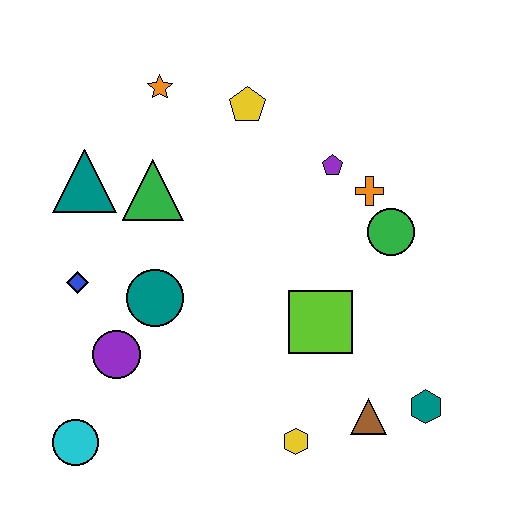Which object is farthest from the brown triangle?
The orange star is farthest from the brown triangle.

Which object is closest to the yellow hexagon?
The brown triangle is closest to the yellow hexagon.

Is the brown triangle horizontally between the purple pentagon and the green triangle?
No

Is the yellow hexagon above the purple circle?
No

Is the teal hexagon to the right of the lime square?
Yes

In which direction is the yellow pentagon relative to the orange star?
The yellow pentagon is to the right of the orange star.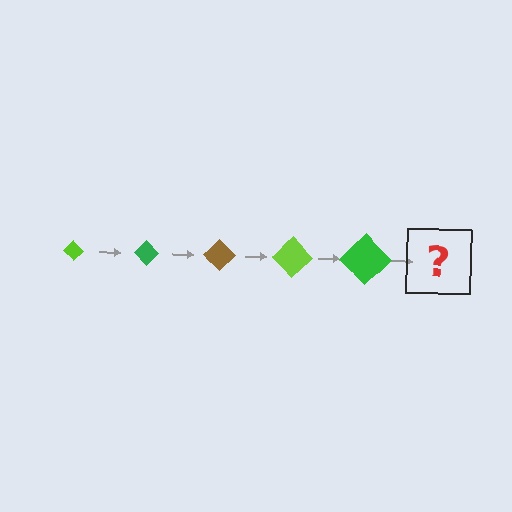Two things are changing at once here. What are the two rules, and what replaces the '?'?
The two rules are that the diamond grows larger each step and the color cycles through lime, green, and brown. The '?' should be a brown diamond, larger than the previous one.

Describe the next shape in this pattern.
It should be a brown diamond, larger than the previous one.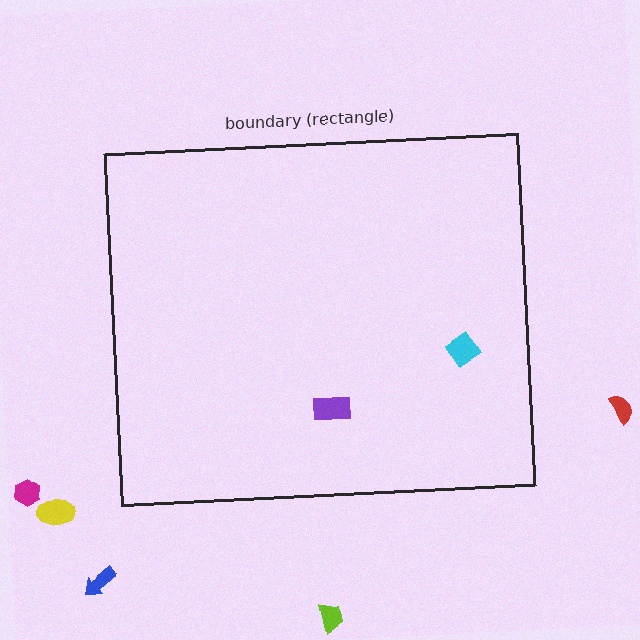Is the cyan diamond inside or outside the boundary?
Inside.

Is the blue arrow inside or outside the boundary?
Outside.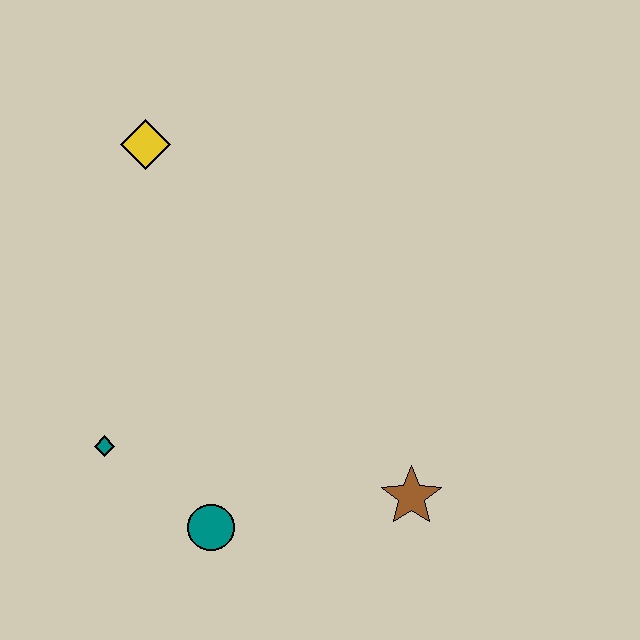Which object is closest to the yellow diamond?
The teal diamond is closest to the yellow diamond.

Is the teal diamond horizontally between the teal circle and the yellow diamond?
No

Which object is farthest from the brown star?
The yellow diamond is farthest from the brown star.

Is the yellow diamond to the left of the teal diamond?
No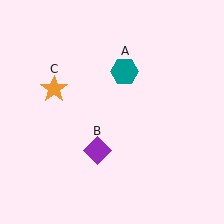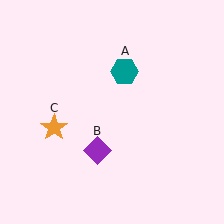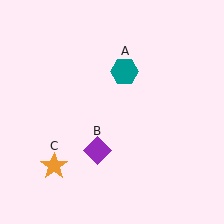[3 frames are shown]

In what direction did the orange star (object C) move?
The orange star (object C) moved down.